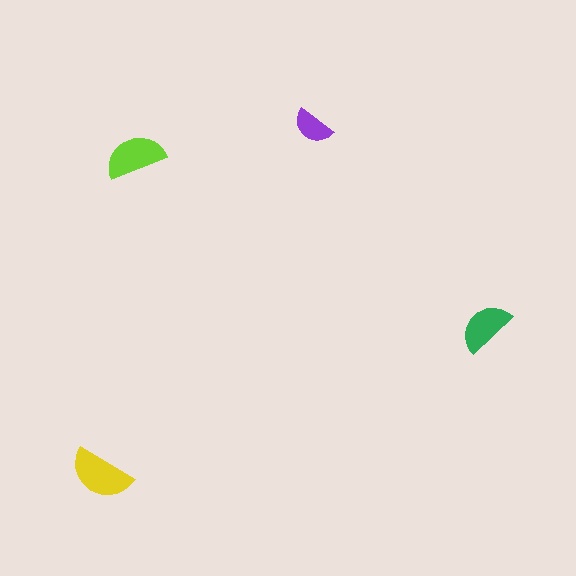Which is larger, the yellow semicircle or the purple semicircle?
The yellow one.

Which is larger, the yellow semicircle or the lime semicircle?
The yellow one.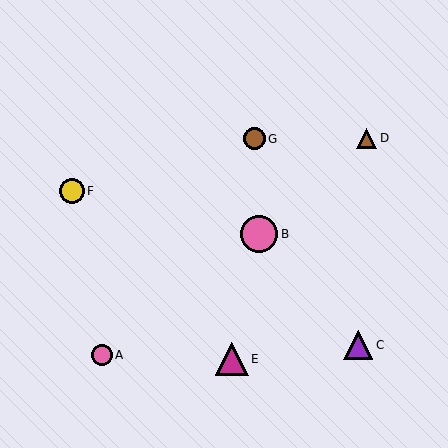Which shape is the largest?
The pink circle (labeled B) is the largest.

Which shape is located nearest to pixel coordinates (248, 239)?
The pink circle (labeled B) at (259, 234) is nearest to that location.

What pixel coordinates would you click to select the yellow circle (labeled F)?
Click at (72, 191) to select the yellow circle F.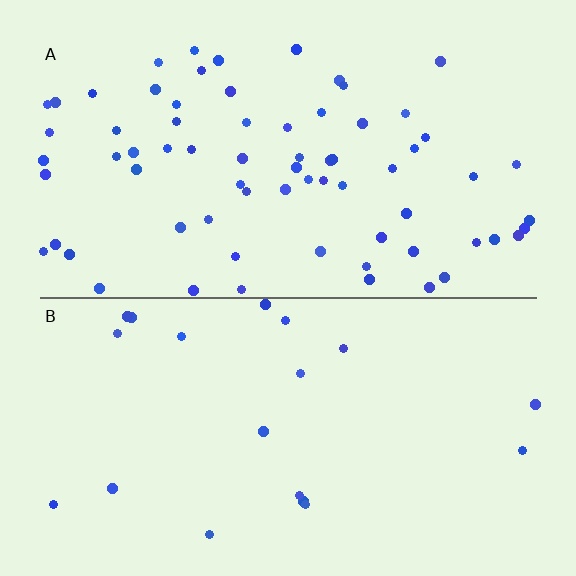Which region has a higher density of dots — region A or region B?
A (the top).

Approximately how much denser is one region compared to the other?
Approximately 3.6× — region A over region B.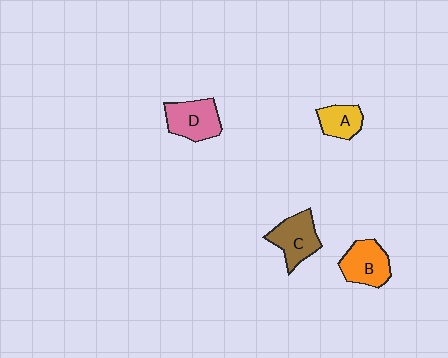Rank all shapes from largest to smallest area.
From largest to smallest: D (pink), C (brown), B (orange), A (yellow).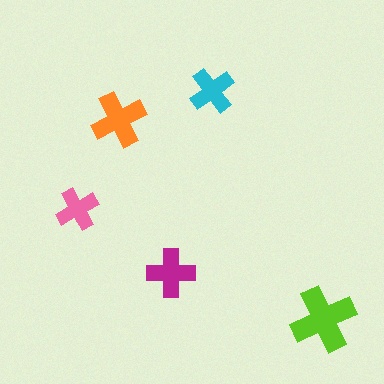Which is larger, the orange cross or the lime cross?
The lime one.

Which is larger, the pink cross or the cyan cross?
The cyan one.